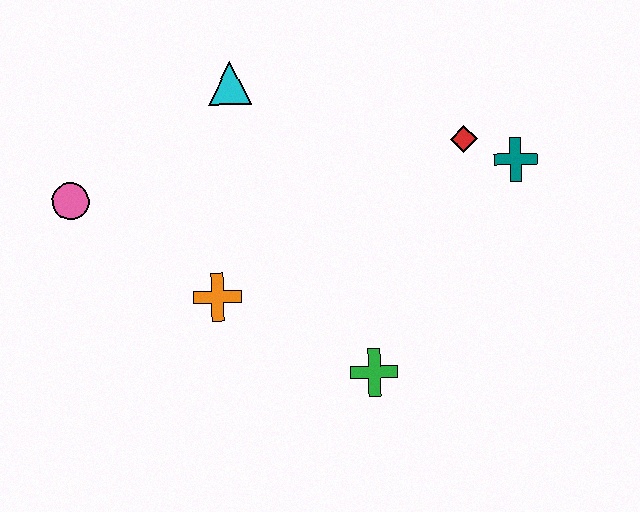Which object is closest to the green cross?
The orange cross is closest to the green cross.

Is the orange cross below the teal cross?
Yes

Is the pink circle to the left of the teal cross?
Yes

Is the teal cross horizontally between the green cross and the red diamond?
No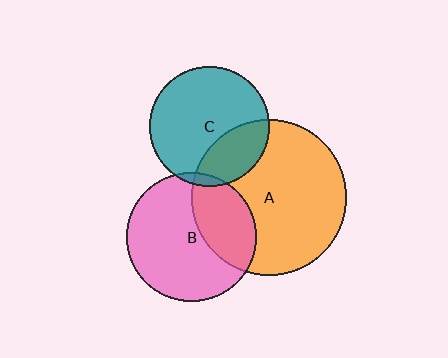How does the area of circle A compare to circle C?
Approximately 1.7 times.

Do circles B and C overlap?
Yes.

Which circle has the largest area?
Circle A (orange).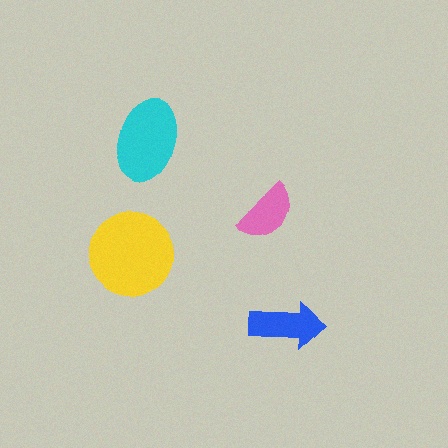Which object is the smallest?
The pink semicircle.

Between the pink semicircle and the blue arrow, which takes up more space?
The blue arrow.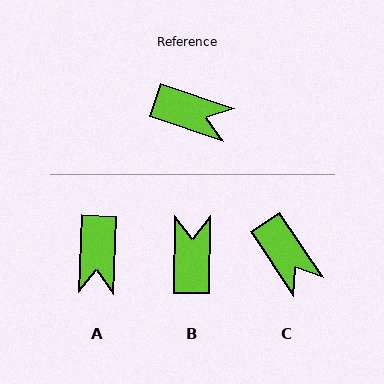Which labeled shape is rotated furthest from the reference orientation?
B, about 108 degrees away.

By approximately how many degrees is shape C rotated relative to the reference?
Approximately 37 degrees clockwise.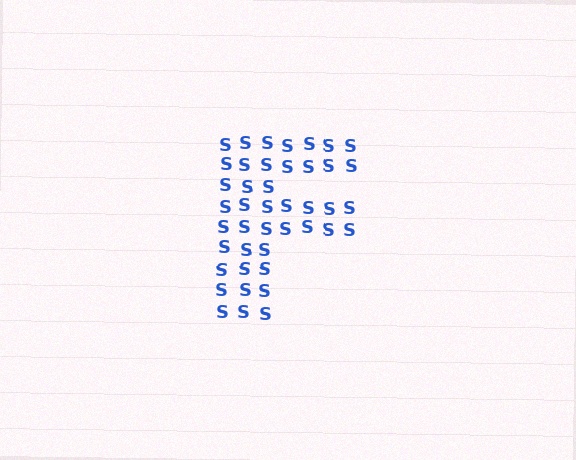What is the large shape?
The large shape is the letter F.